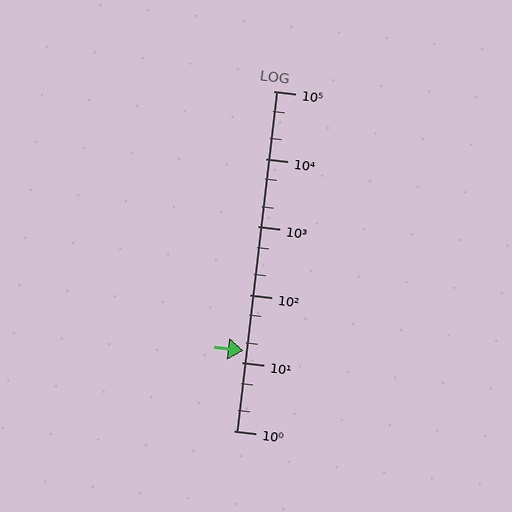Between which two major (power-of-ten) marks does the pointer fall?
The pointer is between 10 and 100.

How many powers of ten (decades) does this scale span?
The scale spans 5 decades, from 1 to 100000.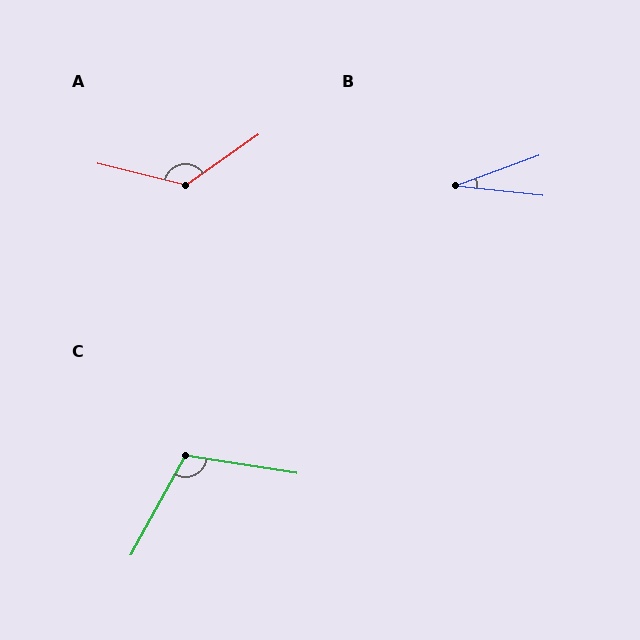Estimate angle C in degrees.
Approximately 110 degrees.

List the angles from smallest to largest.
B (26°), C (110°), A (131°).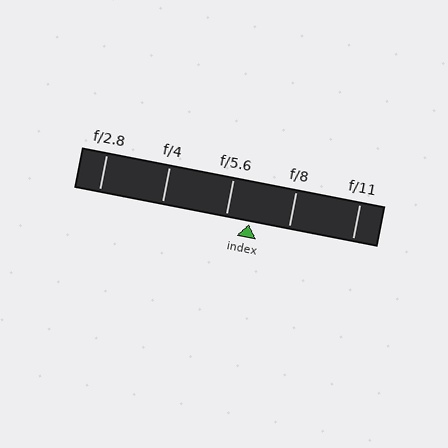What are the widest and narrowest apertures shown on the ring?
The widest aperture shown is f/2.8 and the narrowest is f/11.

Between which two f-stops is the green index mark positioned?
The index mark is between f/5.6 and f/8.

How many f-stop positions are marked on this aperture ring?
There are 5 f-stop positions marked.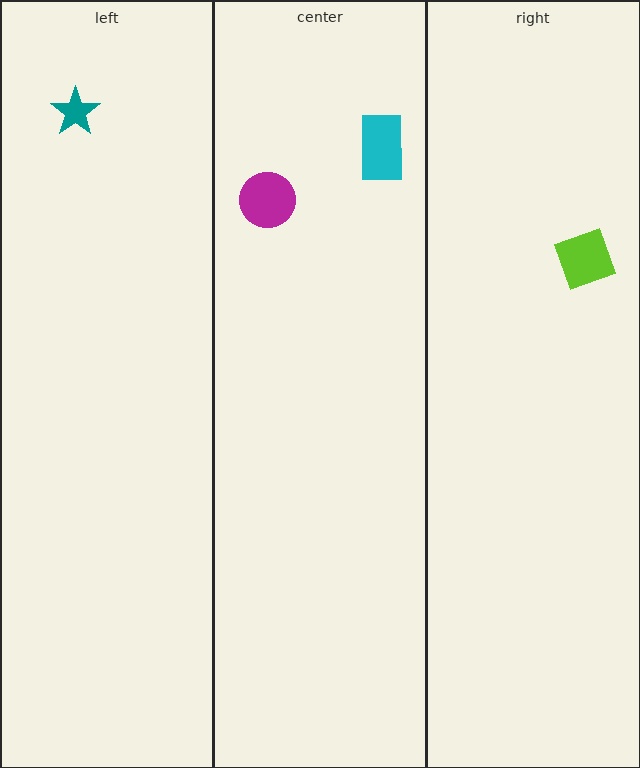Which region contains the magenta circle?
The center region.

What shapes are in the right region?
The lime diamond.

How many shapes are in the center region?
2.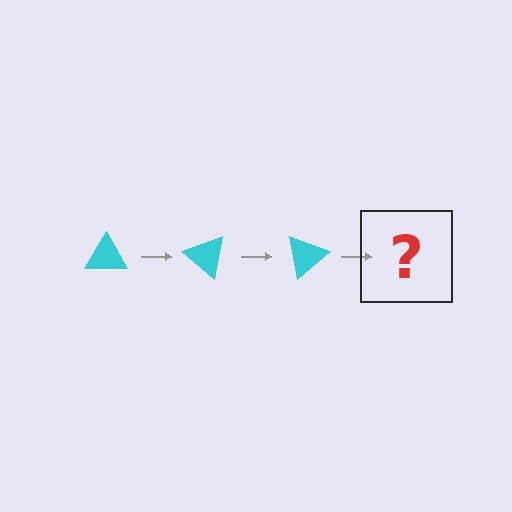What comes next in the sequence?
The next element should be a cyan triangle rotated 120 degrees.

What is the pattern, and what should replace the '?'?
The pattern is that the triangle rotates 40 degrees each step. The '?' should be a cyan triangle rotated 120 degrees.